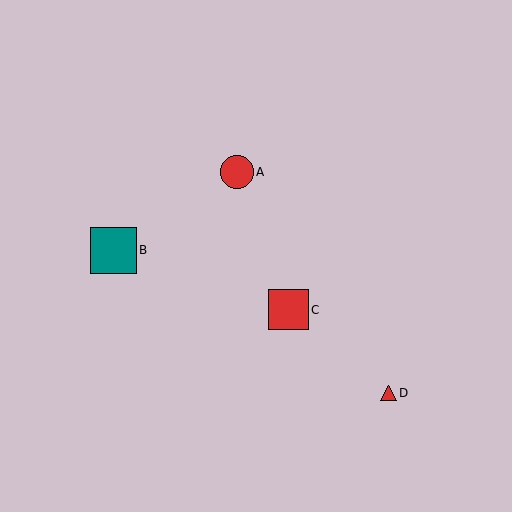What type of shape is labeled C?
Shape C is a red square.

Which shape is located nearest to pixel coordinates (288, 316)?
The red square (labeled C) at (288, 310) is nearest to that location.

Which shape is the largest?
The teal square (labeled B) is the largest.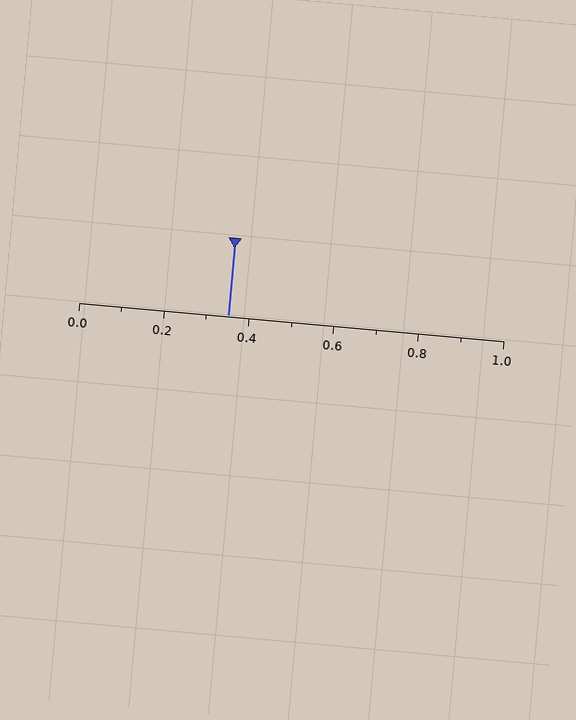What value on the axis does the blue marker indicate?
The marker indicates approximately 0.35.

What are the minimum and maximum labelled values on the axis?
The axis runs from 0.0 to 1.0.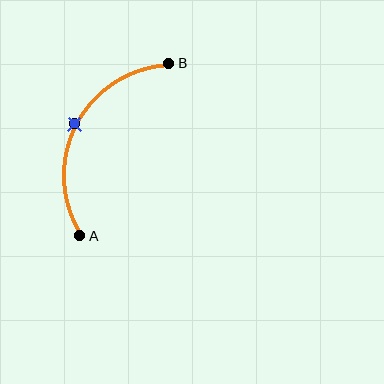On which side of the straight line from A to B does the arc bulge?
The arc bulges to the left of the straight line connecting A and B.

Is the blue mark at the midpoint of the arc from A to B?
Yes. The blue mark lies on the arc at equal arc-length from both A and B — it is the arc midpoint.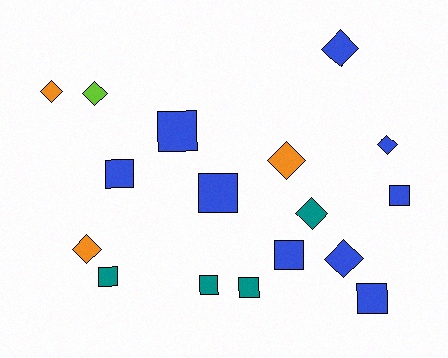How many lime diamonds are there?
There is 1 lime diamond.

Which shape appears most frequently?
Square, with 9 objects.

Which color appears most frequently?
Blue, with 9 objects.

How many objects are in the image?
There are 17 objects.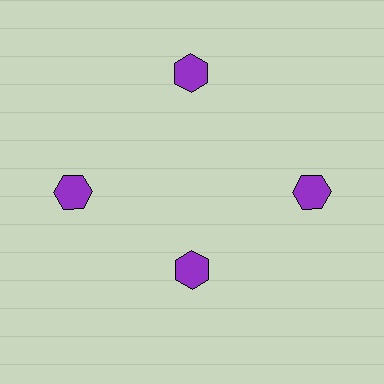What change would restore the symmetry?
The symmetry would be restored by moving it outward, back onto the ring so that all 4 hexagons sit at equal angles and equal distance from the center.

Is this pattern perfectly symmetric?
No. The 4 purple hexagons are arranged in a ring, but one element near the 6 o'clock position is pulled inward toward the center, breaking the 4-fold rotational symmetry.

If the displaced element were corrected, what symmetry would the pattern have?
It would have 4-fold rotational symmetry — the pattern would map onto itself every 90 degrees.